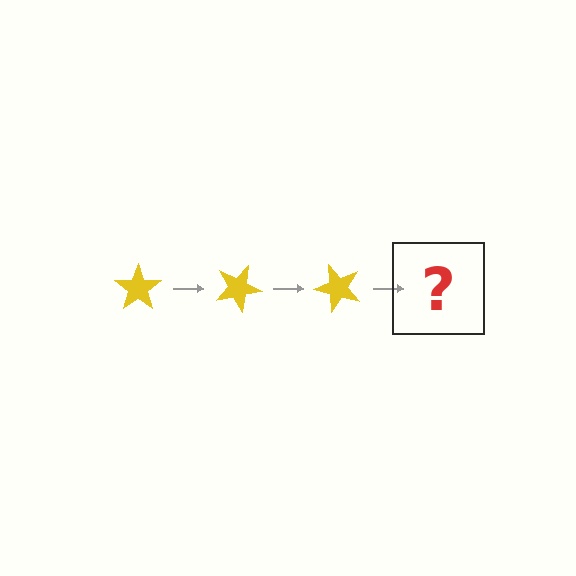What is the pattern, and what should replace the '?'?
The pattern is that the star rotates 25 degrees each step. The '?' should be a yellow star rotated 75 degrees.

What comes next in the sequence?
The next element should be a yellow star rotated 75 degrees.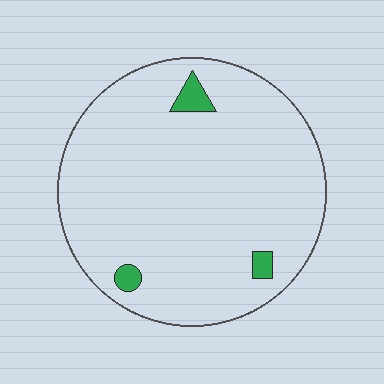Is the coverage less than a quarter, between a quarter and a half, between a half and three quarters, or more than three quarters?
Less than a quarter.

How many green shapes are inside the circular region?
3.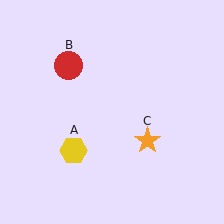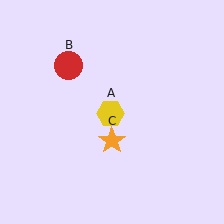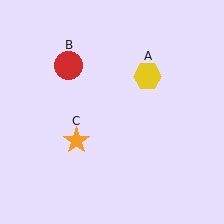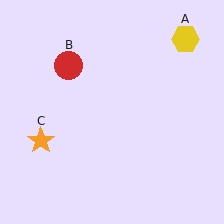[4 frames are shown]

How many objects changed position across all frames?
2 objects changed position: yellow hexagon (object A), orange star (object C).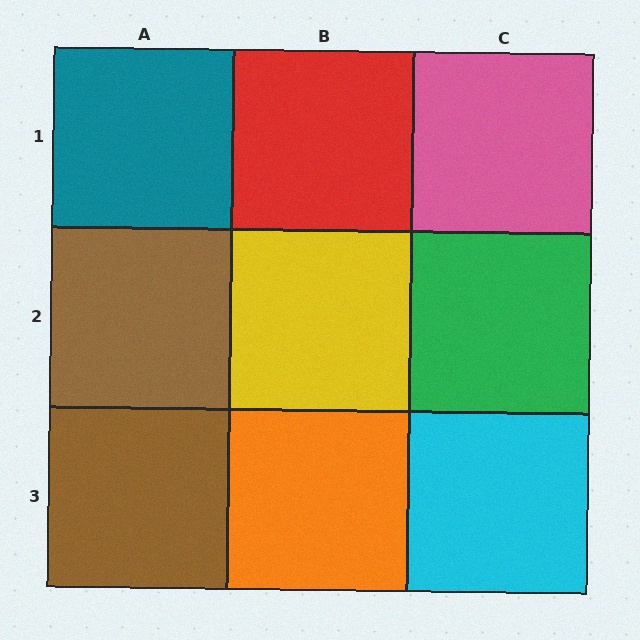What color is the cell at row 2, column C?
Green.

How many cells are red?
1 cell is red.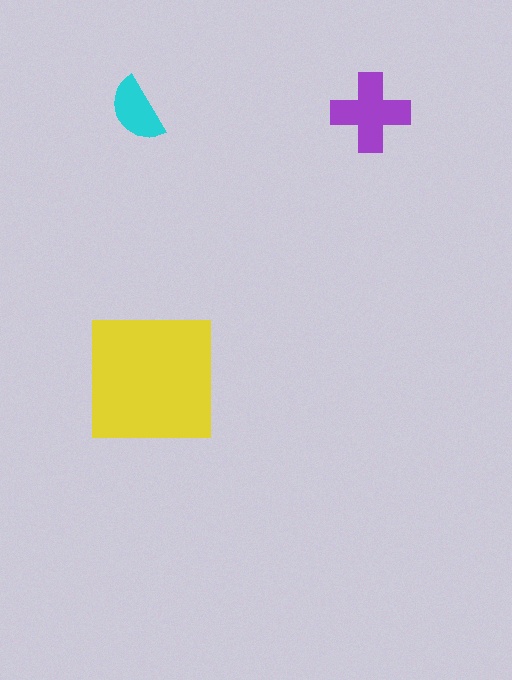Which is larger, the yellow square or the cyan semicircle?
The yellow square.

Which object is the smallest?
The cyan semicircle.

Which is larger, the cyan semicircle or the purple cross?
The purple cross.